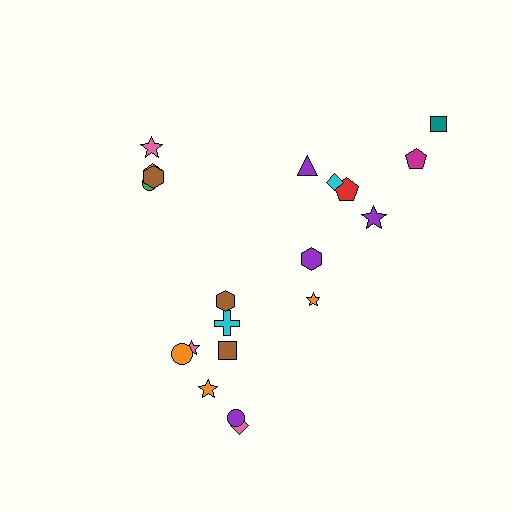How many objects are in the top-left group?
There are 4 objects.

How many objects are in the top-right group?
There are 8 objects.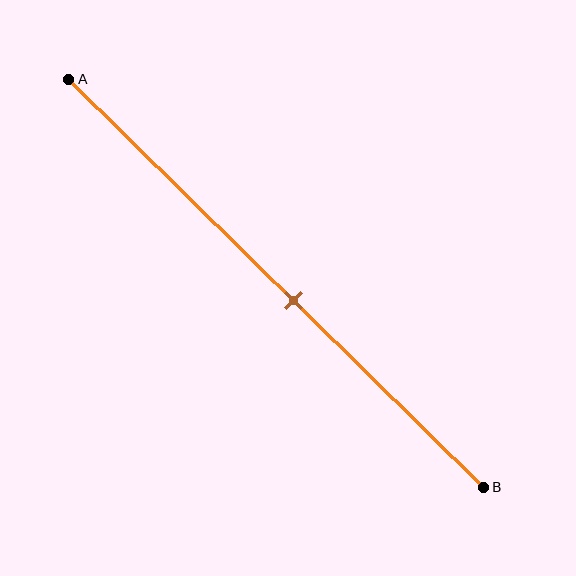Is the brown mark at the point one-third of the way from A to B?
No, the mark is at about 55% from A, not at the 33% one-third point.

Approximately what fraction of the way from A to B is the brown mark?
The brown mark is approximately 55% of the way from A to B.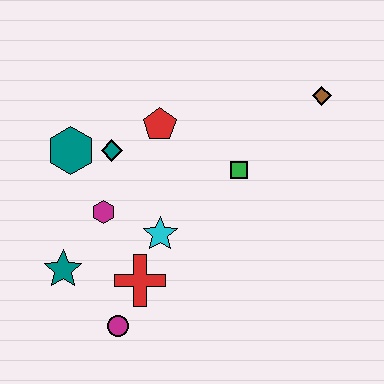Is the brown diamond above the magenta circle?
Yes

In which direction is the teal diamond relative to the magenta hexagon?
The teal diamond is above the magenta hexagon.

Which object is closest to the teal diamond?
The teal hexagon is closest to the teal diamond.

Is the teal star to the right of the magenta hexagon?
No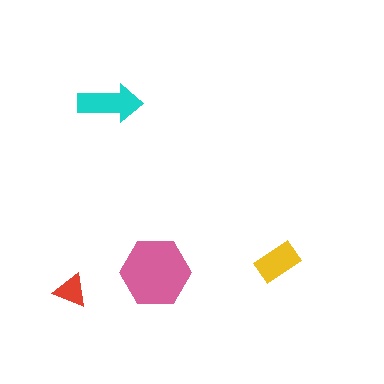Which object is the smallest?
The red triangle.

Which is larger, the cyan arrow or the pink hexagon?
The pink hexagon.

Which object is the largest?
The pink hexagon.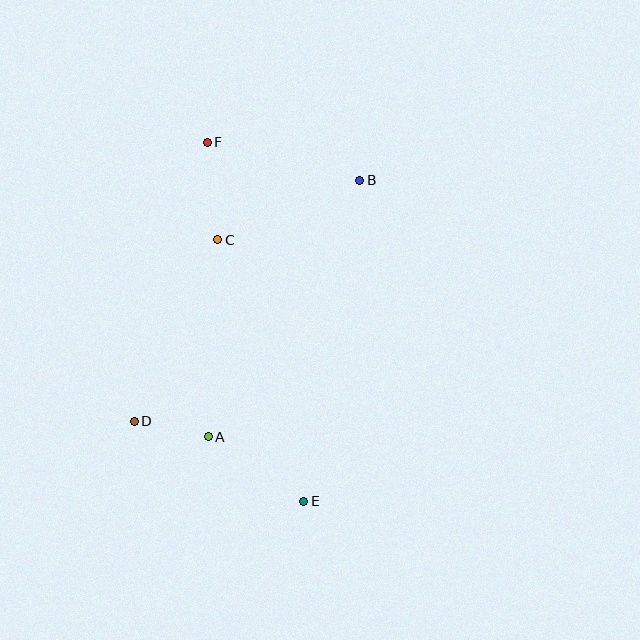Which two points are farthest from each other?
Points E and F are farthest from each other.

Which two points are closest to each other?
Points A and D are closest to each other.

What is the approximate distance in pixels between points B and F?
The distance between B and F is approximately 157 pixels.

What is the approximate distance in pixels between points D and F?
The distance between D and F is approximately 289 pixels.